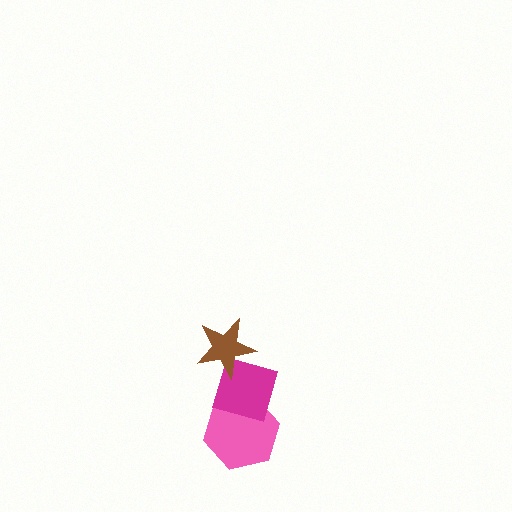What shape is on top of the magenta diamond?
The brown star is on top of the magenta diamond.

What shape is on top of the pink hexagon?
The magenta diamond is on top of the pink hexagon.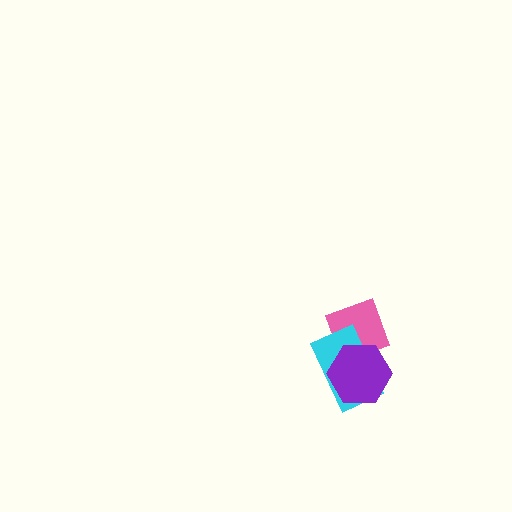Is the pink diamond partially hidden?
Yes, it is partially covered by another shape.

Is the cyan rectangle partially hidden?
Yes, it is partially covered by another shape.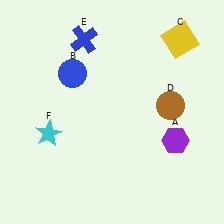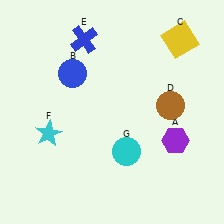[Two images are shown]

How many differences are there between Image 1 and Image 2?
There is 1 difference between the two images.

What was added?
A cyan circle (G) was added in Image 2.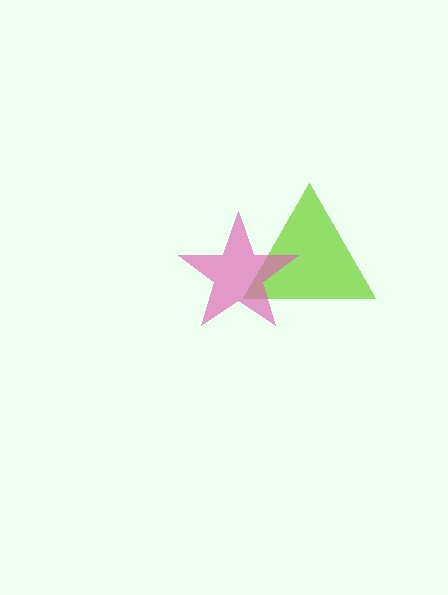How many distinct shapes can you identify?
There are 2 distinct shapes: a lime triangle, a pink star.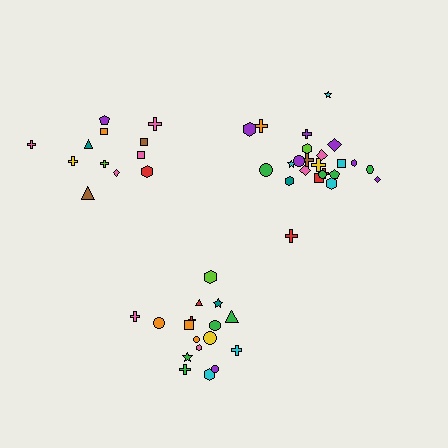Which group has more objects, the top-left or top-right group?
The top-right group.